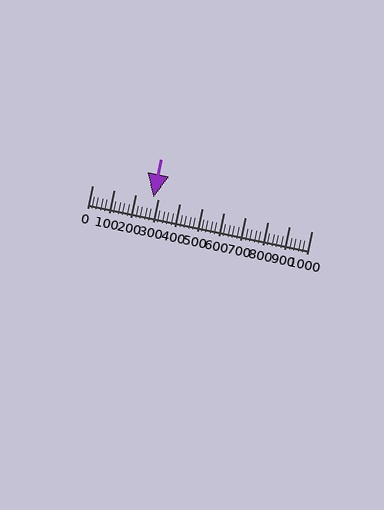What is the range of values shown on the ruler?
The ruler shows values from 0 to 1000.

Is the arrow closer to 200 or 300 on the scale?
The arrow is closer to 300.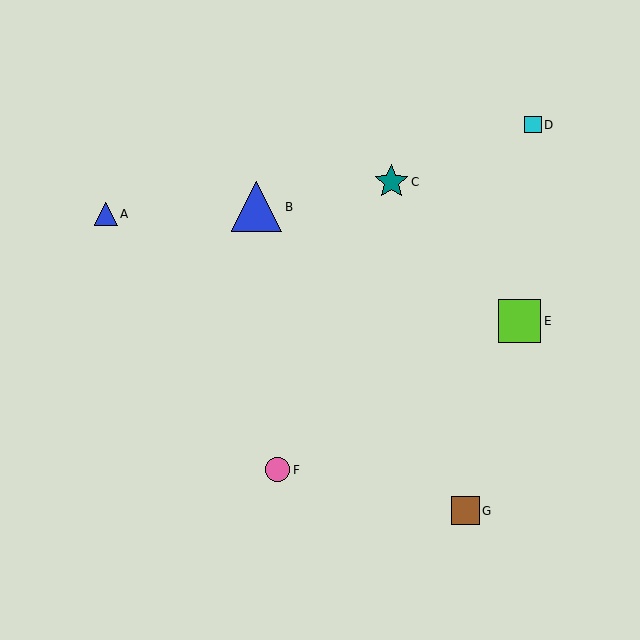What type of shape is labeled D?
Shape D is a cyan square.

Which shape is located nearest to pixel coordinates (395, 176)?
The teal star (labeled C) at (391, 182) is nearest to that location.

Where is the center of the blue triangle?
The center of the blue triangle is at (257, 207).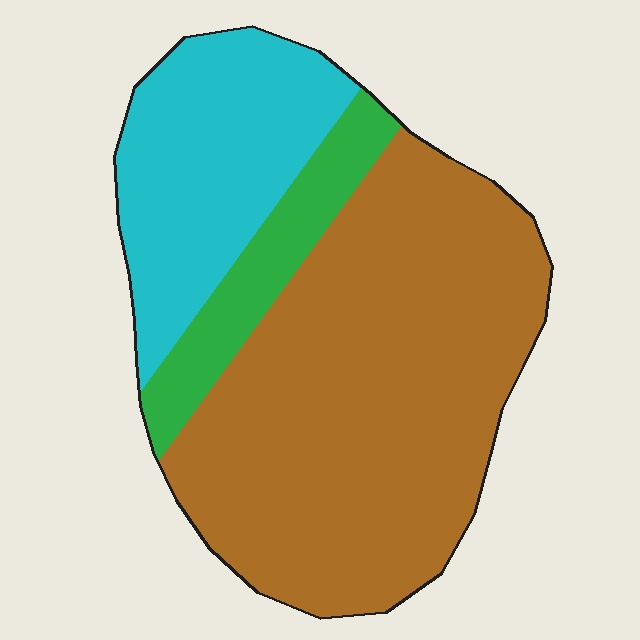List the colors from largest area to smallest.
From largest to smallest: brown, cyan, green.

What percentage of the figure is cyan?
Cyan takes up between a quarter and a half of the figure.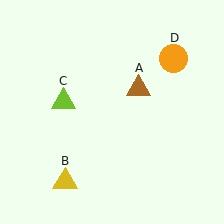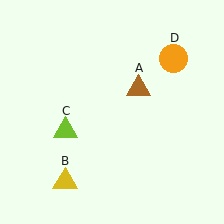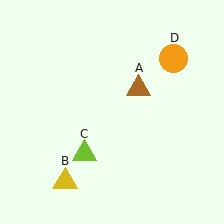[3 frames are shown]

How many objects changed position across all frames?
1 object changed position: lime triangle (object C).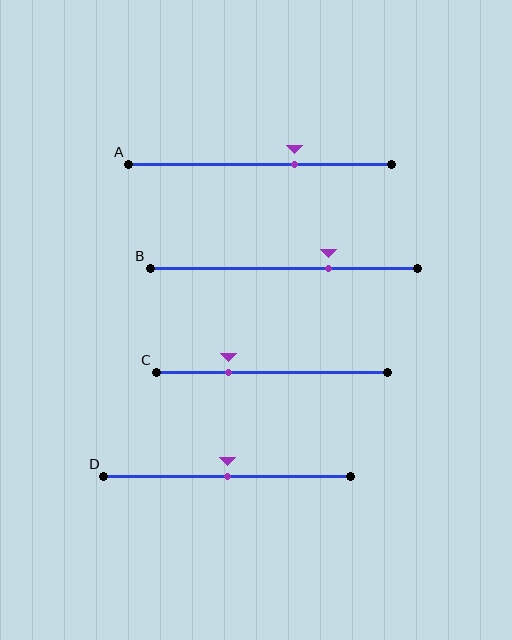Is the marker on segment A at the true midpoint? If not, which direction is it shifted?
No, the marker on segment A is shifted to the right by about 13% of the segment length.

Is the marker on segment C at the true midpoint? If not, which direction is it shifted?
No, the marker on segment C is shifted to the left by about 19% of the segment length.